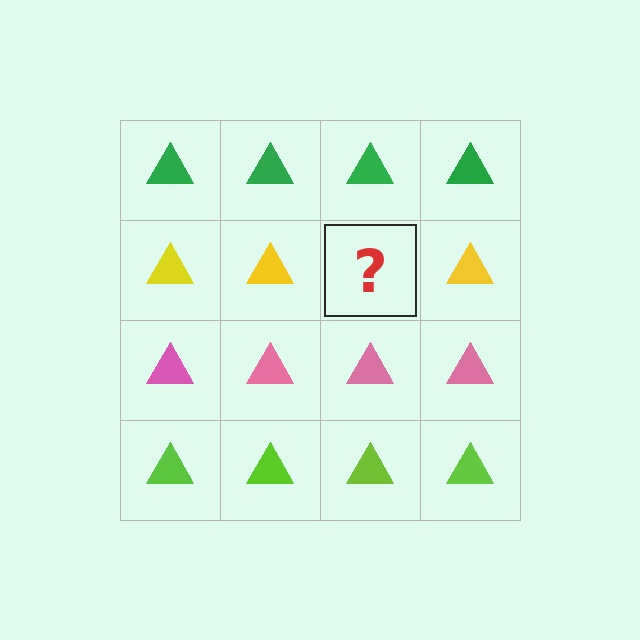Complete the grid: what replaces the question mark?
The question mark should be replaced with a yellow triangle.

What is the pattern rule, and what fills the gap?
The rule is that each row has a consistent color. The gap should be filled with a yellow triangle.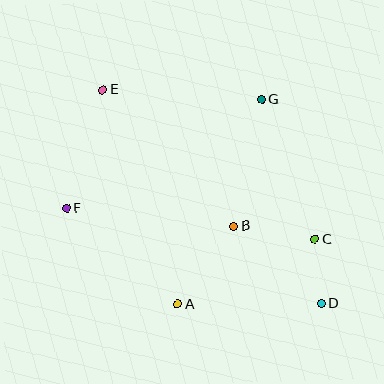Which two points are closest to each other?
Points C and D are closest to each other.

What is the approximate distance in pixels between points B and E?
The distance between B and E is approximately 189 pixels.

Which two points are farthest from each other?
Points D and E are farthest from each other.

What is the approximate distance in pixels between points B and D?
The distance between B and D is approximately 117 pixels.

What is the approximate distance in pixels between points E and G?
The distance between E and G is approximately 159 pixels.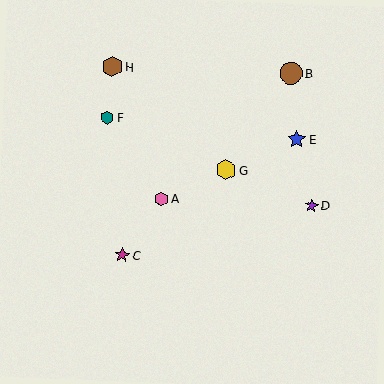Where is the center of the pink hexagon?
The center of the pink hexagon is at (161, 199).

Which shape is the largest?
The brown circle (labeled B) is the largest.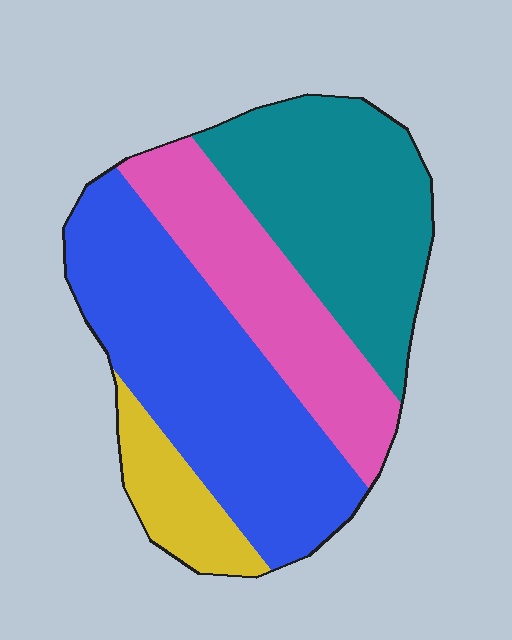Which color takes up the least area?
Yellow, at roughly 10%.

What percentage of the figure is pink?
Pink takes up about one quarter (1/4) of the figure.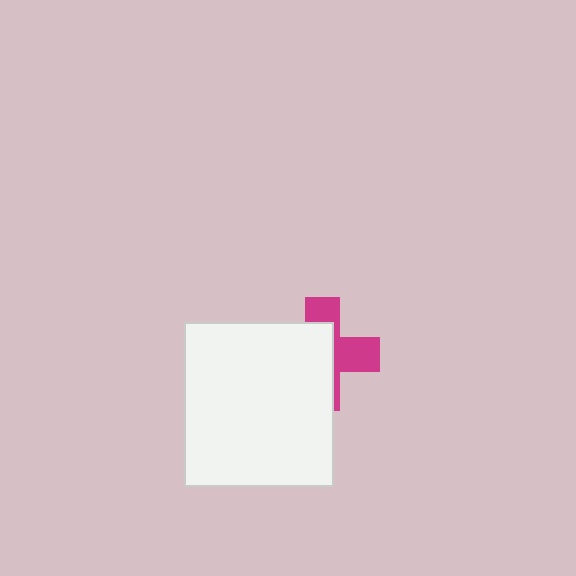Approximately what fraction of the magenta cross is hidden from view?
Roughly 59% of the magenta cross is hidden behind the white rectangle.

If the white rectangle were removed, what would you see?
You would see the complete magenta cross.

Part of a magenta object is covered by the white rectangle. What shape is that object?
It is a cross.